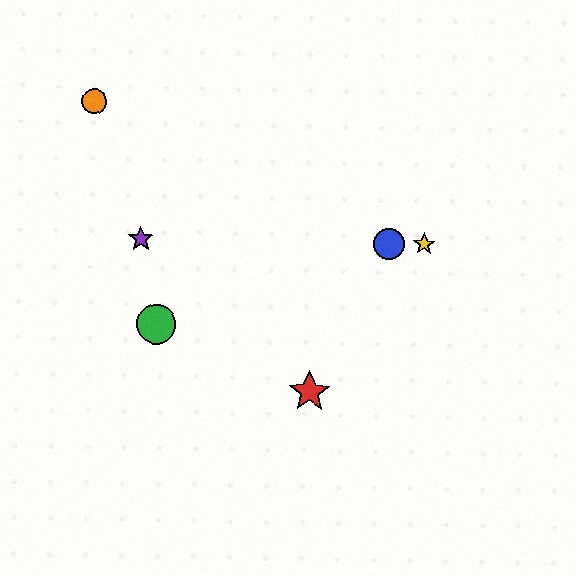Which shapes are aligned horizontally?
The blue circle, the yellow star, the purple star are aligned horizontally.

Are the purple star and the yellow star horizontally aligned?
Yes, both are at y≈239.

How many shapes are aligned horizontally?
3 shapes (the blue circle, the yellow star, the purple star) are aligned horizontally.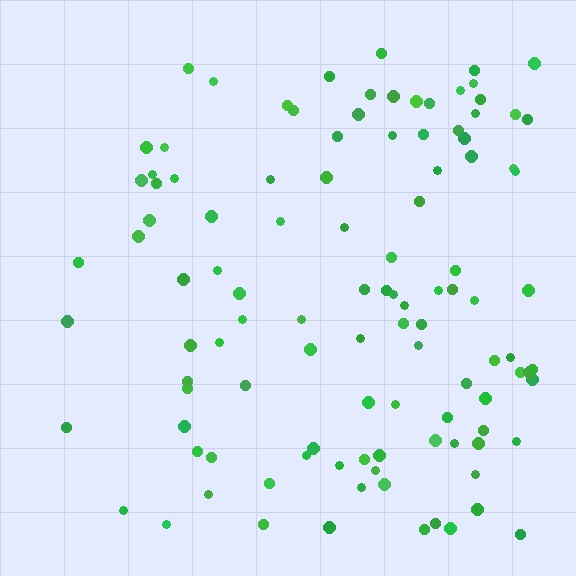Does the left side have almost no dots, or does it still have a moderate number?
Still a moderate number, just noticeably fewer than the right.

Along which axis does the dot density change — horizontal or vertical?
Horizontal.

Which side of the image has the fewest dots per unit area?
The left.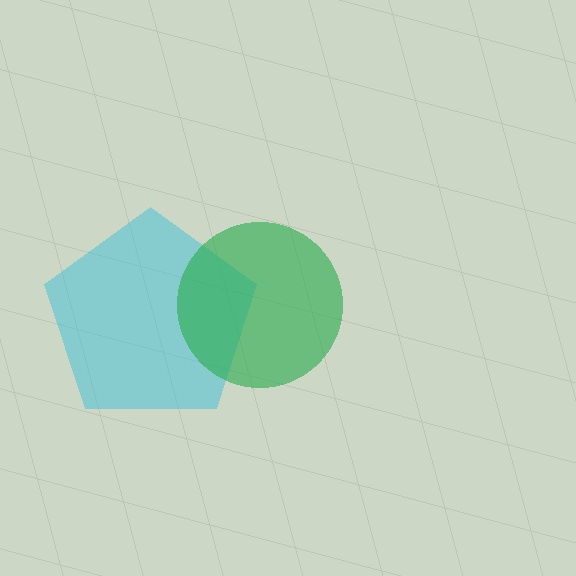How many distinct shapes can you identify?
There are 2 distinct shapes: a cyan pentagon, a green circle.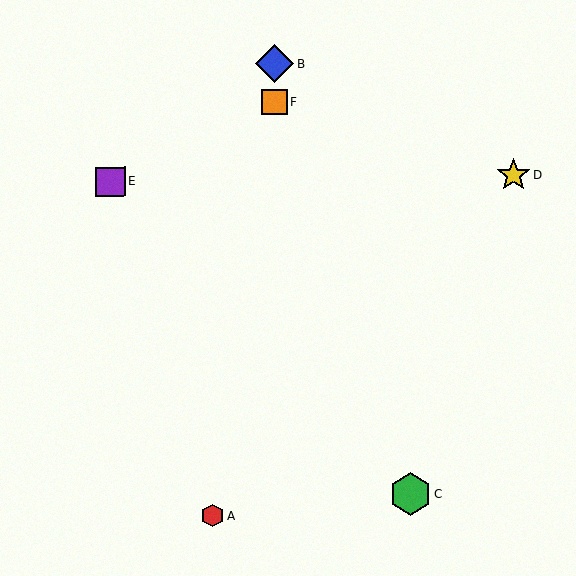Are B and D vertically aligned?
No, B is at x≈275 and D is at x≈513.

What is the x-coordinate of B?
Object B is at x≈275.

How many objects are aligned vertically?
2 objects (B, F) are aligned vertically.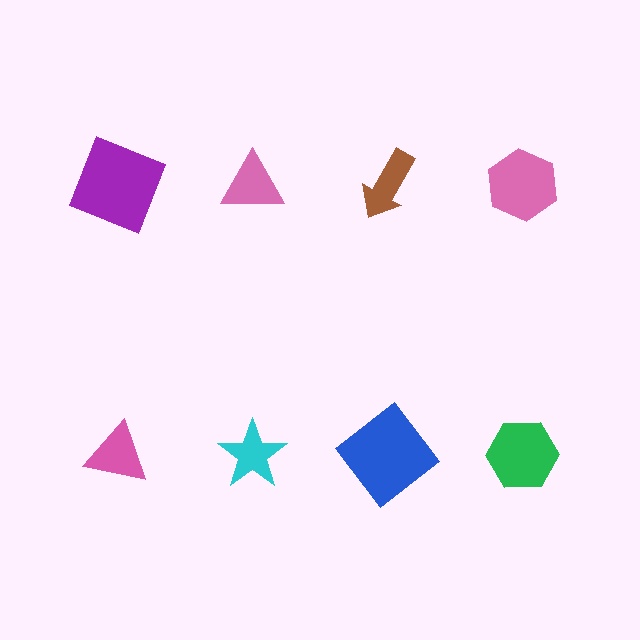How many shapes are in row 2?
4 shapes.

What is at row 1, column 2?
A pink triangle.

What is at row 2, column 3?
A blue diamond.